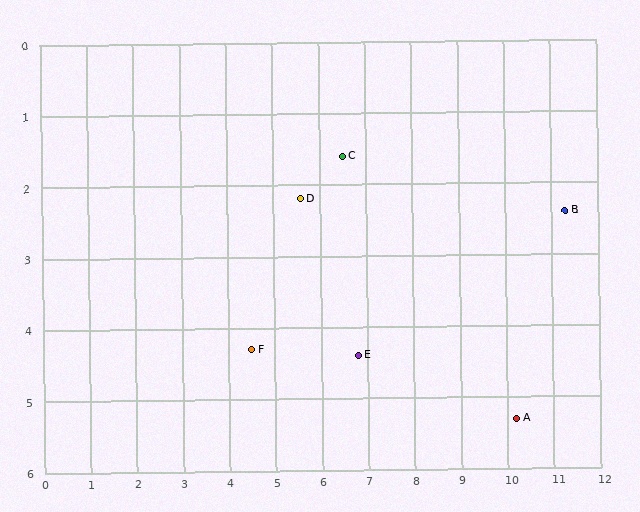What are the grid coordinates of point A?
Point A is at approximately (10.2, 5.3).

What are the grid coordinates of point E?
Point E is at approximately (6.8, 4.4).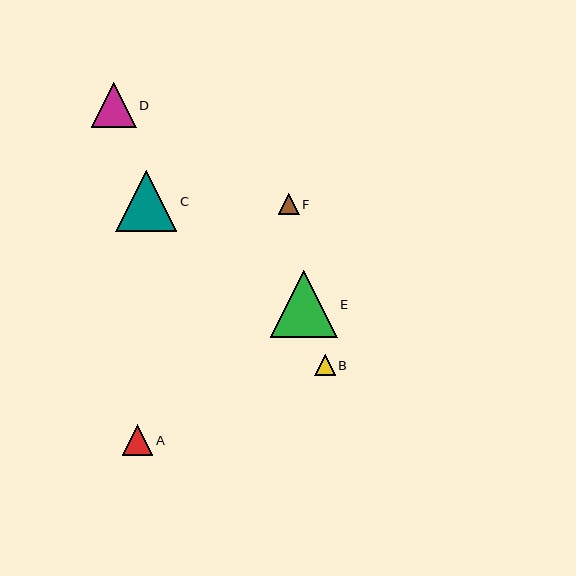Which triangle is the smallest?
Triangle F is the smallest with a size of approximately 20 pixels.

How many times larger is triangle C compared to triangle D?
Triangle C is approximately 1.4 times the size of triangle D.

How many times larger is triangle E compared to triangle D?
Triangle E is approximately 1.5 times the size of triangle D.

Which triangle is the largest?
Triangle E is the largest with a size of approximately 67 pixels.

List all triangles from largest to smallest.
From largest to smallest: E, C, D, A, B, F.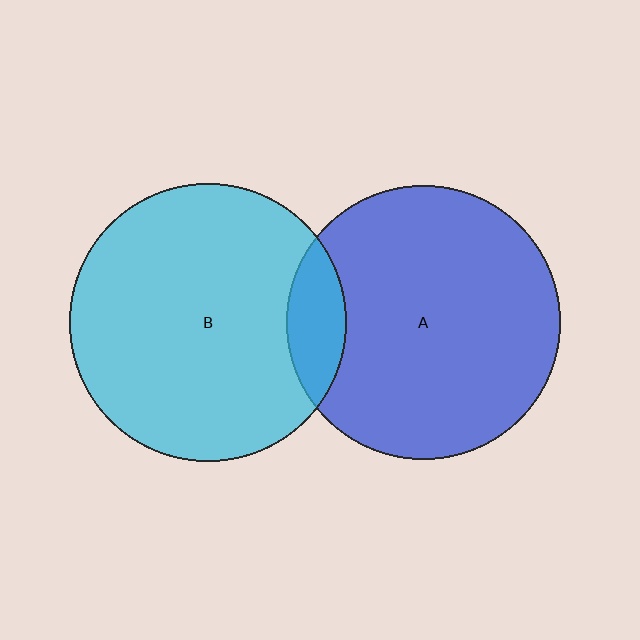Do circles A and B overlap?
Yes.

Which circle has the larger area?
Circle B (cyan).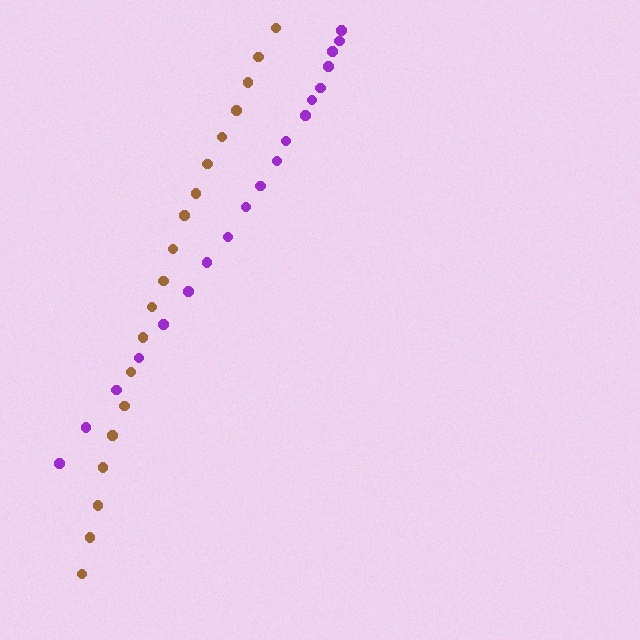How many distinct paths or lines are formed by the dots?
There are 2 distinct paths.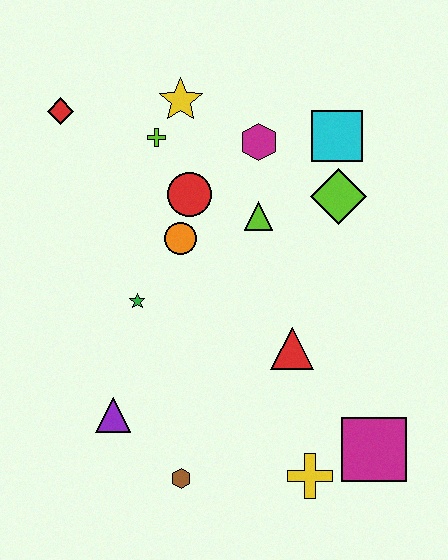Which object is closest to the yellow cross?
The magenta square is closest to the yellow cross.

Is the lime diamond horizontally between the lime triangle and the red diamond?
No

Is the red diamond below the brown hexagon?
No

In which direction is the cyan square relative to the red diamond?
The cyan square is to the right of the red diamond.